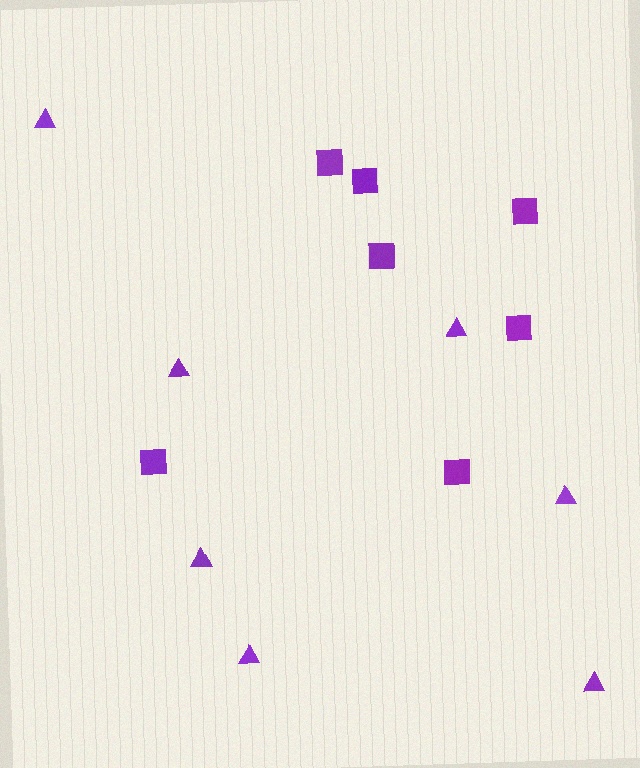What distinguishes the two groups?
There are 2 groups: one group of triangles (7) and one group of squares (7).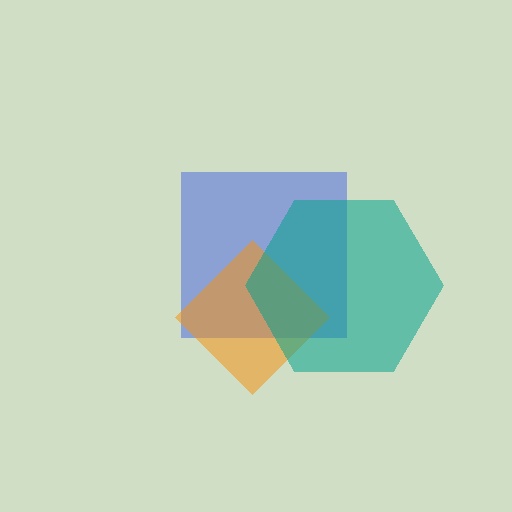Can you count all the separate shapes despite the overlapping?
Yes, there are 3 separate shapes.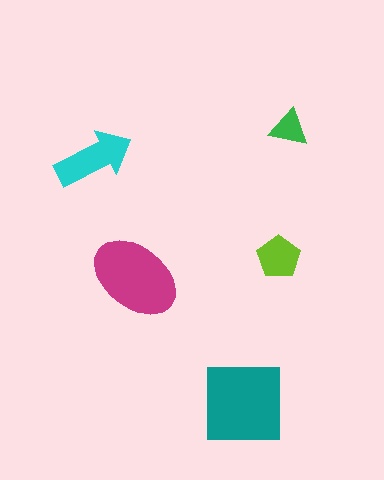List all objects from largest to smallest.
The teal square, the magenta ellipse, the cyan arrow, the lime pentagon, the green triangle.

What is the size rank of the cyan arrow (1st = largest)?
3rd.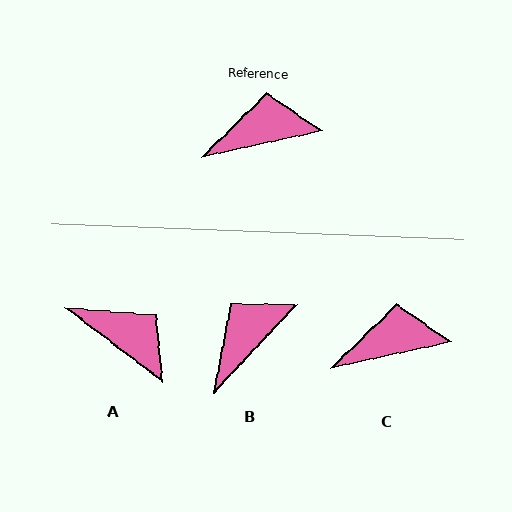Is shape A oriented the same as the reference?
No, it is off by about 49 degrees.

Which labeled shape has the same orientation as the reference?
C.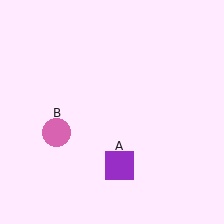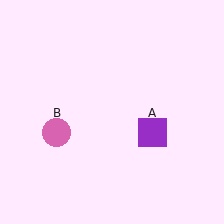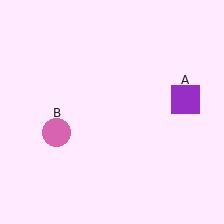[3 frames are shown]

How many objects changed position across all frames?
1 object changed position: purple square (object A).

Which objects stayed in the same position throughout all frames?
Pink circle (object B) remained stationary.